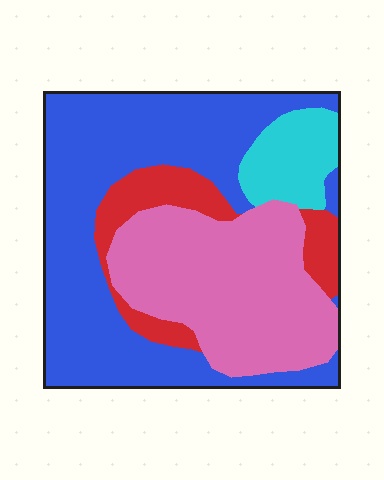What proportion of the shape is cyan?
Cyan takes up less than a quarter of the shape.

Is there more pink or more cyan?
Pink.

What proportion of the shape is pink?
Pink covers about 30% of the shape.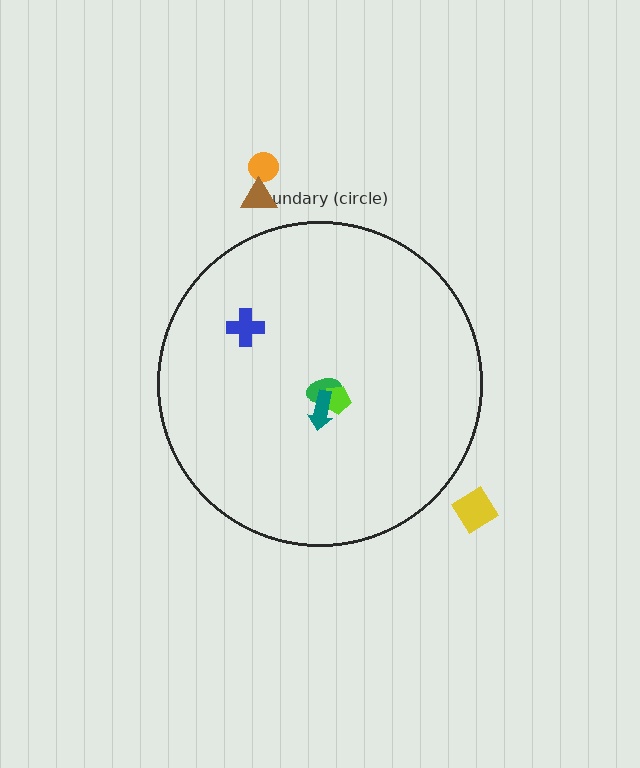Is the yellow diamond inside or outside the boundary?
Outside.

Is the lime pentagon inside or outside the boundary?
Inside.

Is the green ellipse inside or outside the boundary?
Inside.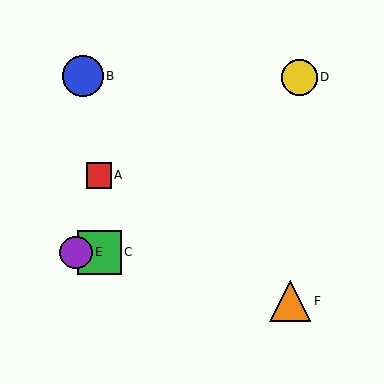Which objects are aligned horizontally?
Objects C, E are aligned horizontally.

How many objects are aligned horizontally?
2 objects (C, E) are aligned horizontally.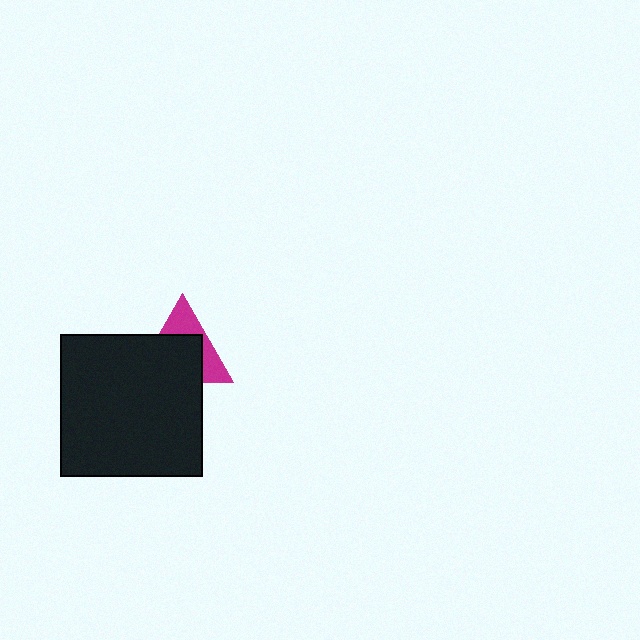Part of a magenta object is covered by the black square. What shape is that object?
It is a triangle.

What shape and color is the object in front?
The object in front is a black square.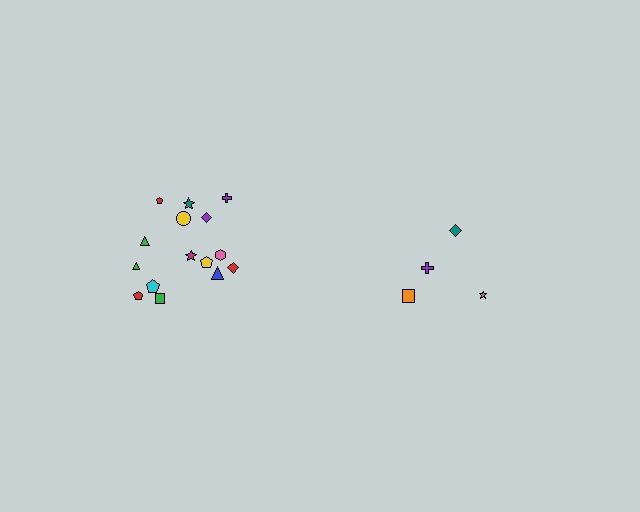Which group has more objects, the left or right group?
The left group.